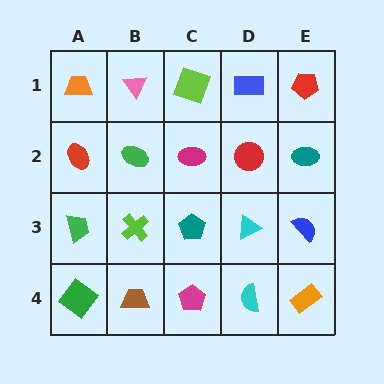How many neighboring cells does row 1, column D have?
3.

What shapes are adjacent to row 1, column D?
A red circle (row 2, column D), a lime square (row 1, column C), a red pentagon (row 1, column E).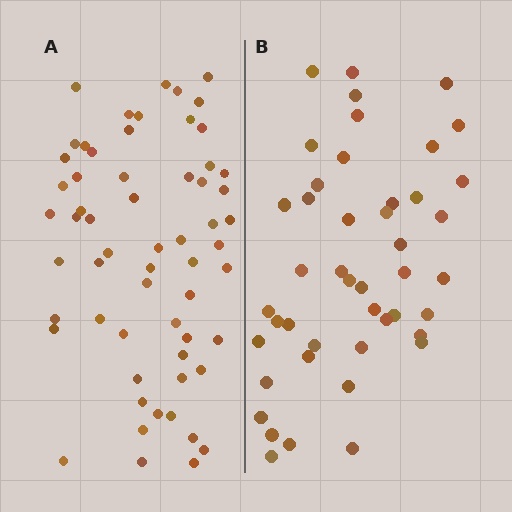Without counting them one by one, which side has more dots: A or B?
Region A (the left region) has more dots.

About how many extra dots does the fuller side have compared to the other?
Region A has approximately 15 more dots than region B.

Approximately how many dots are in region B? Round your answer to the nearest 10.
About 40 dots. (The exact count is 45, which rounds to 40.)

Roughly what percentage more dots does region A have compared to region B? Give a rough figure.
About 35% more.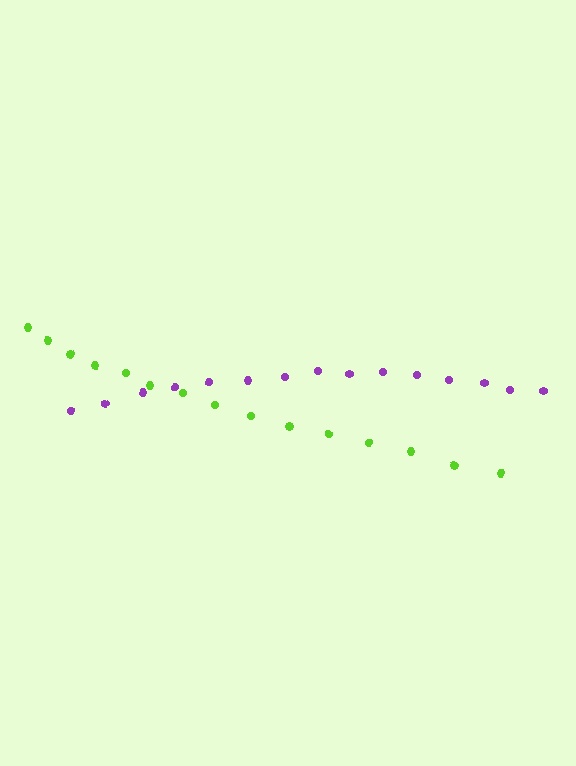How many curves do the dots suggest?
There are 2 distinct paths.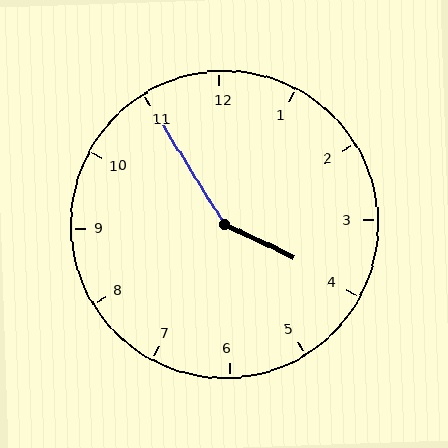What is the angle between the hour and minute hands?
Approximately 148 degrees.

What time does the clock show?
3:55.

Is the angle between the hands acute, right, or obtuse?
It is obtuse.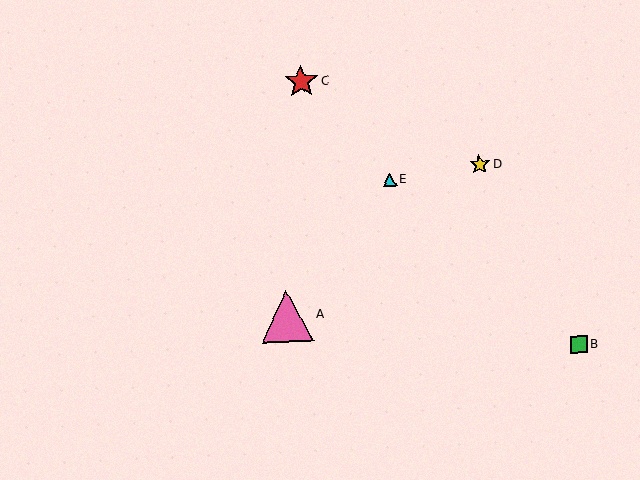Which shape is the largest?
The pink triangle (labeled A) is the largest.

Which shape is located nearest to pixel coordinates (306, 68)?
The red star (labeled C) at (301, 82) is nearest to that location.